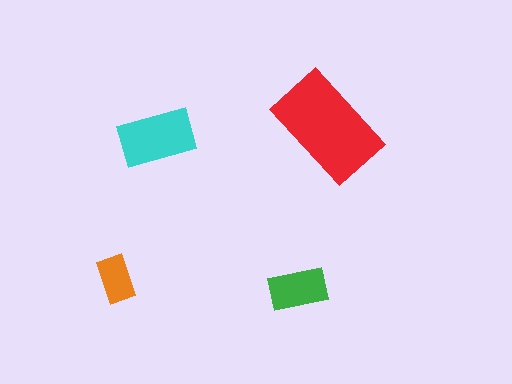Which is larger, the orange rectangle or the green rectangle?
The green one.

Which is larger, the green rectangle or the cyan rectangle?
The cyan one.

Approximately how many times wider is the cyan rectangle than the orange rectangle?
About 1.5 times wider.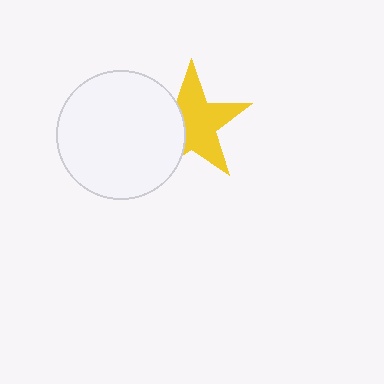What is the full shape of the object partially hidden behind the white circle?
The partially hidden object is a yellow star.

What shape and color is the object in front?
The object in front is a white circle.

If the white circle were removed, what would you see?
You would see the complete yellow star.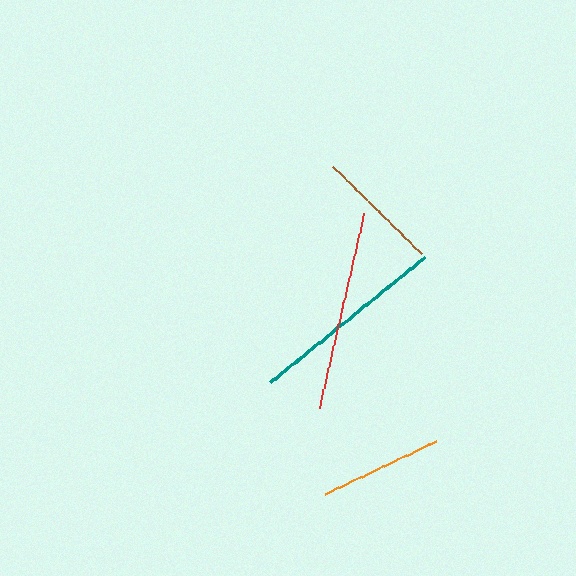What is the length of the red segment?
The red segment is approximately 200 pixels long.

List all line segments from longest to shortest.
From longest to shortest: teal, red, brown, orange.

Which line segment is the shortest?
The orange line is the shortest at approximately 124 pixels.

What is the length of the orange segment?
The orange segment is approximately 124 pixels long.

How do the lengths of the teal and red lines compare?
The teal and red lines are approximately the same length.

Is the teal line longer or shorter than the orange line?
The teal line is longer than the orange line.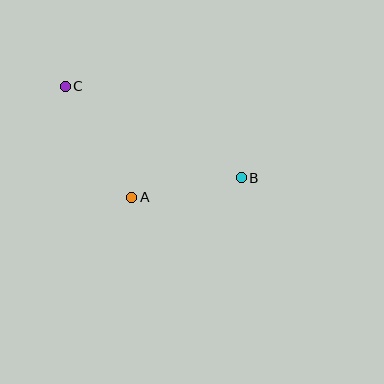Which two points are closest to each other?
Points A and B are closest to each other.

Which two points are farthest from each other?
Points B and C are farthest from each other.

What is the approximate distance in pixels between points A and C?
The distance between A and C is approximately 130 pixels.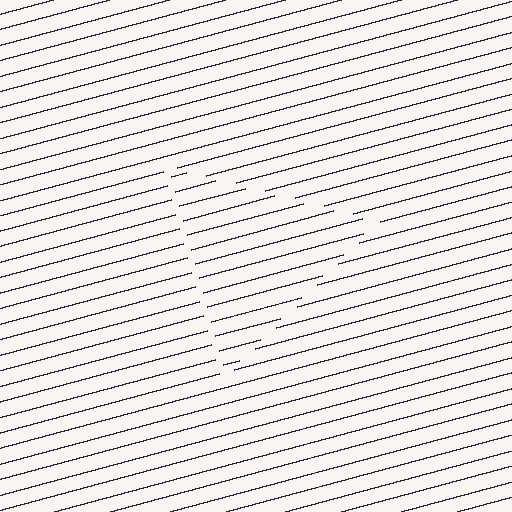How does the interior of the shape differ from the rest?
The interior of the shape contains the same grating, shifted by half a period — the contour is defined by the phase discontinuity where line-ends from the inner and outer gratings abut.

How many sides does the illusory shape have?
3 sides — the line-ends trace a triangle.